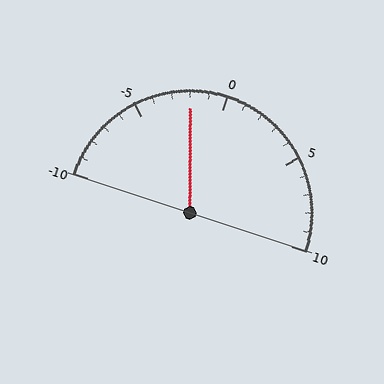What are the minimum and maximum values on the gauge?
The gauge ranges from -10 to 10.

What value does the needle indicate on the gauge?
The needle indicates approximately -2.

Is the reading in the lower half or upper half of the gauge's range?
The reading is in the lower half of the range (-10 to 10).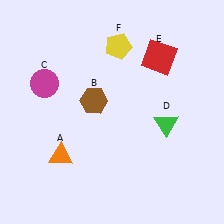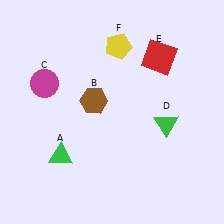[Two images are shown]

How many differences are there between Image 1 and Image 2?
There is 1 difference between the two images.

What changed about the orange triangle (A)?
In Image 1, A is orange. In Image 2, it changed to green.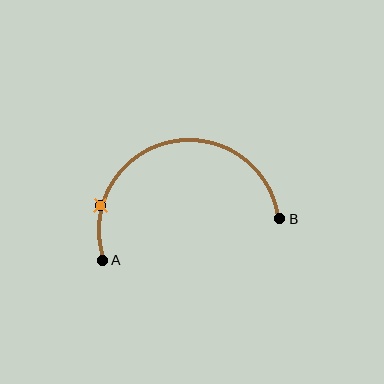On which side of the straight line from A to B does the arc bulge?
The arc bulges above the straight line connecting A and B.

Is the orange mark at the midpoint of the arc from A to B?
No. The orange mark lies on the arc but is closer to endpoint A. The arc midpoint would be at the point on the curve equidistant along the arc from both A and B.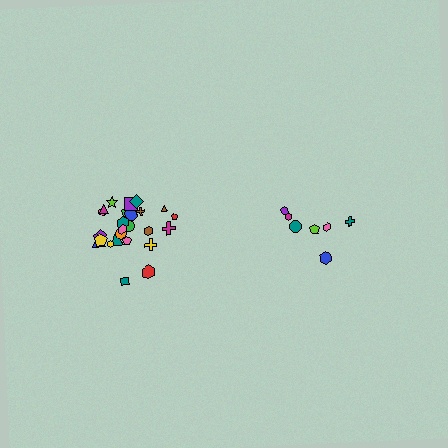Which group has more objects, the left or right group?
The left group.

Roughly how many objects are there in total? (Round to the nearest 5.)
Roughly 30 objects in total.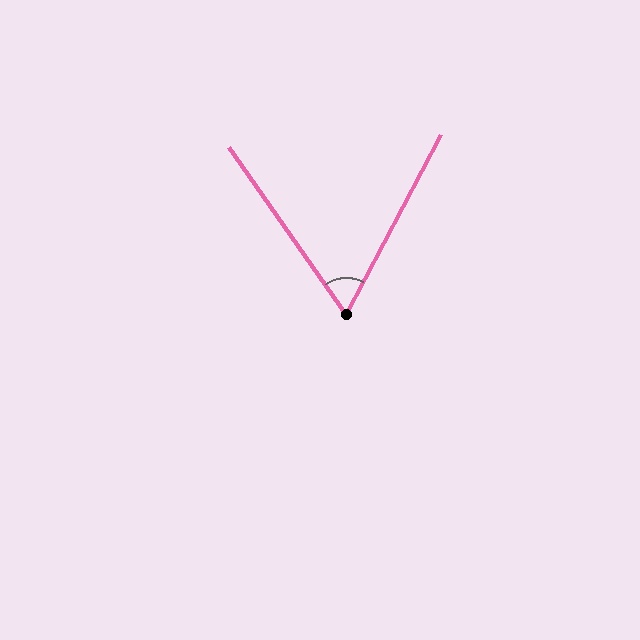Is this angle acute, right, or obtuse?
It is acute.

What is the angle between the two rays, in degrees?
Approximately 63 degrees.